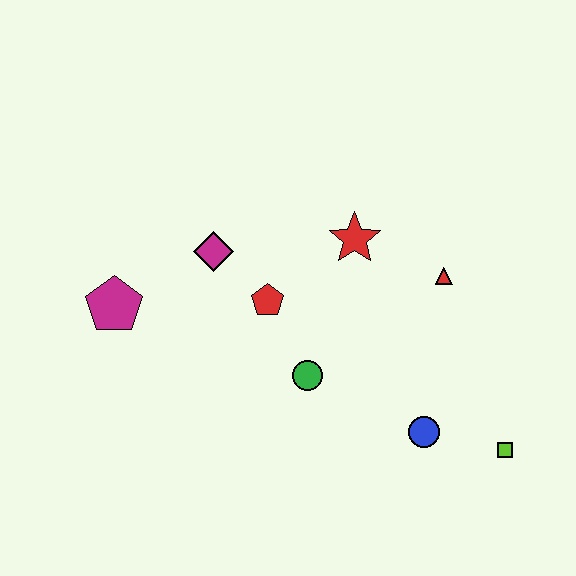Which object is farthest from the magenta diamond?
The lime square is farthest from the magenta diamond.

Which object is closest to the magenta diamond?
The red pentagon is closest to the magenta diamond.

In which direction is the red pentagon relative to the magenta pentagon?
The red pentagon is to the right of the magenta pentagon.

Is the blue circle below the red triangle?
Yes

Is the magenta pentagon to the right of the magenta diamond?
No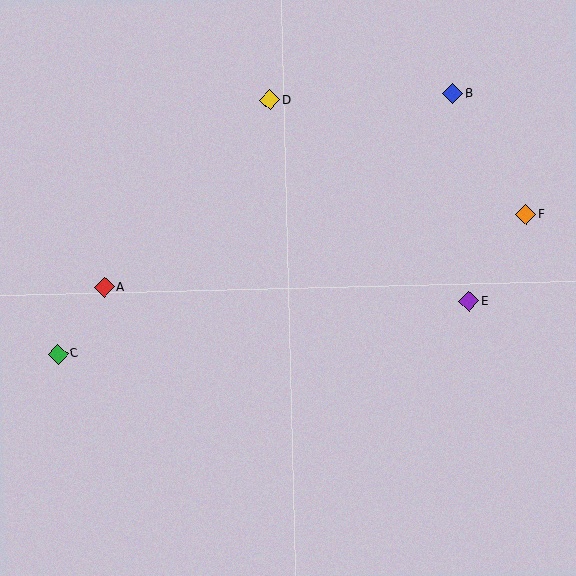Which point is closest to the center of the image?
Point E at (469, 301) is closest to the center.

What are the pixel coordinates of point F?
Point F is at (526, 214).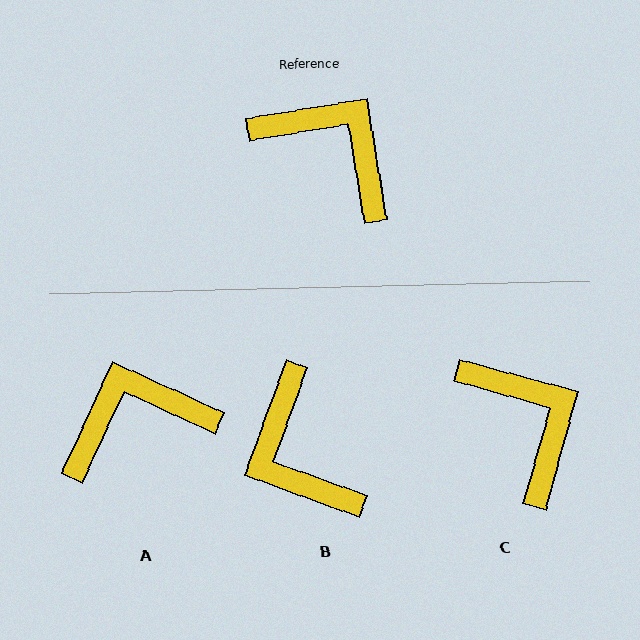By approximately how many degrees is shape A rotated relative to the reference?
Approximately 56 degrees counter-clockwise.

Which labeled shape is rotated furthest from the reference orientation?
B, about 151 degrees away.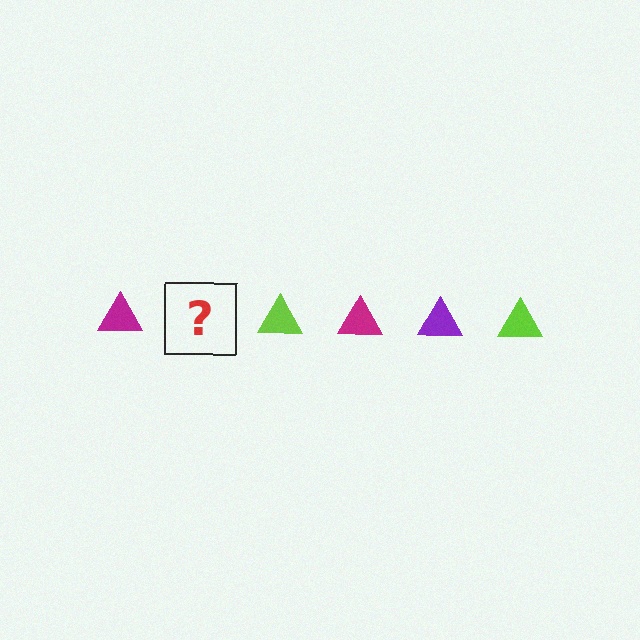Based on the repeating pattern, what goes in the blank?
The blank should be a purple triangle.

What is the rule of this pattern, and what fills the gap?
The rule is that the pattern cycles through magenta, purple, lime triangles. The gap should be filled with a purple triangle.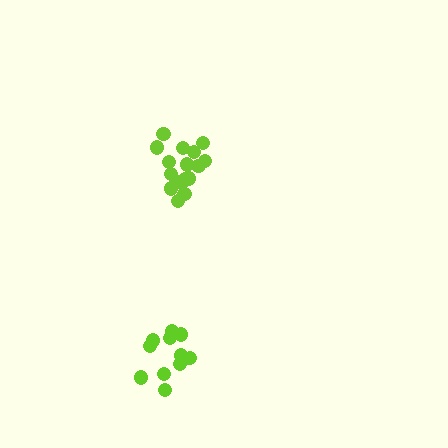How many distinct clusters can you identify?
There are 2 distinct clusters.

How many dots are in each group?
Group 1: 16 dots, Group 2: 12 dots (28 total).